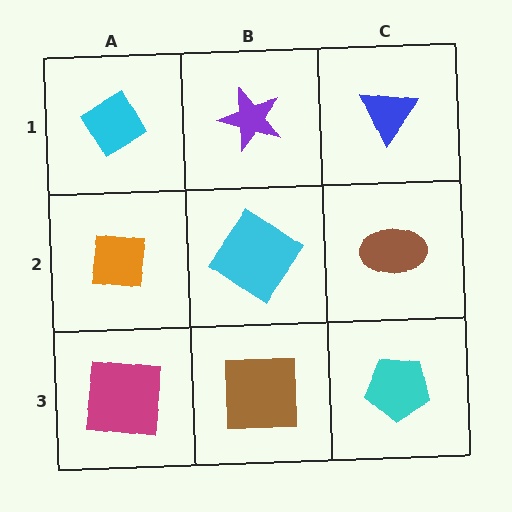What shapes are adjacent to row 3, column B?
A cyan diamond (row 2, column B), a magenta square (row 3, column A), a cyan pentagon (row 3, column C).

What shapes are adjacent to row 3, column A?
An orange square (row 2, column A), a brown square (row 3, column B).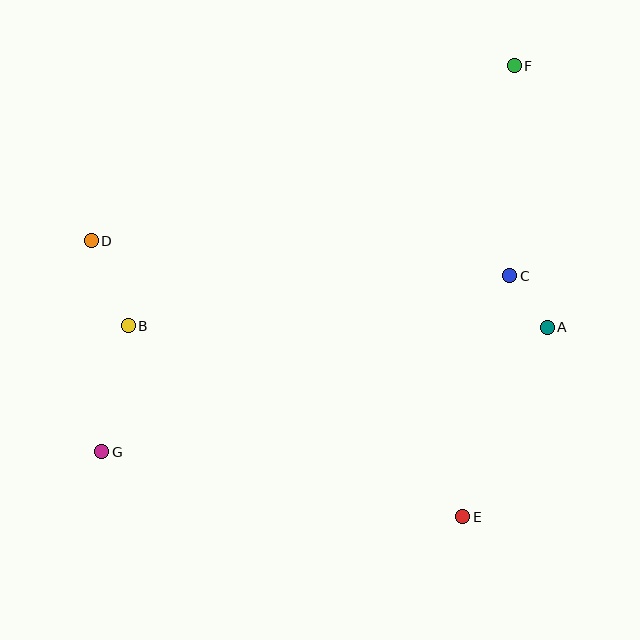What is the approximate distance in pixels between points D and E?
The distance between D and E is approximately 463 pixels.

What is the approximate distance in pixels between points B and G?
The distance between B and G is approximately 129 pixels.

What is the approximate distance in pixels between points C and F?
The distance between C and F is approximately 210 pixels.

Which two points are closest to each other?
Points A and C are closest to each other.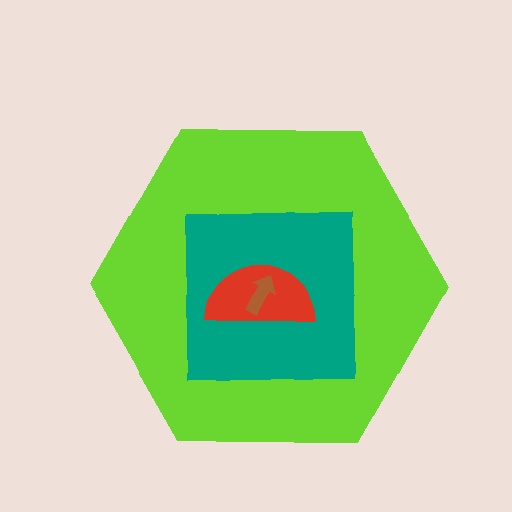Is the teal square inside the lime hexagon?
Yes.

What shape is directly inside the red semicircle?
The brown arrow.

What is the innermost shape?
The brown arrow.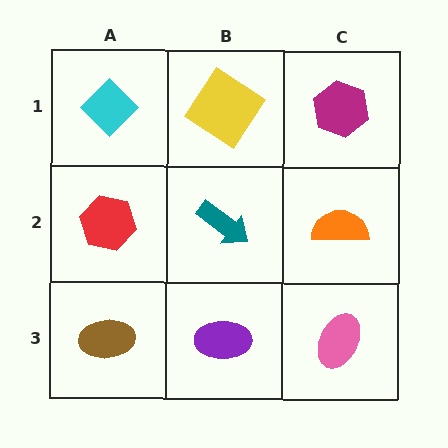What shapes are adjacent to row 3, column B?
A teal arrow (row 2, column B), a brown ellipse (row 3, column A), a pink ellipse (row 3, column C).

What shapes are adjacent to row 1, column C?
An orange semicircle (row 2, column C), a yellow diamond (row 1, column B).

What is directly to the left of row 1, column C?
A yellow diamond.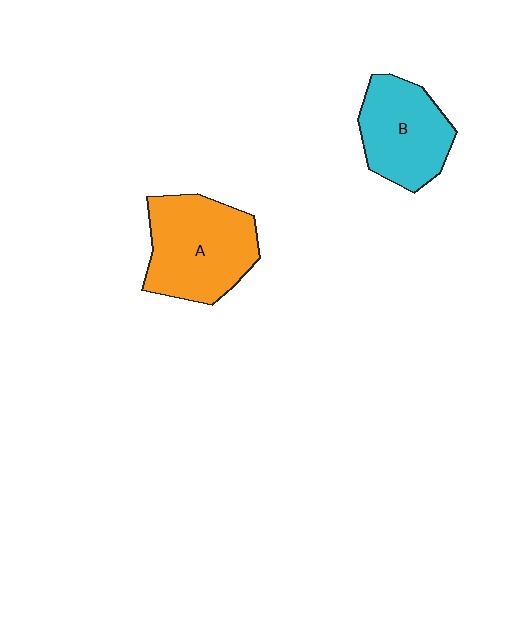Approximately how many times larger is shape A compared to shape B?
Approximately 1.2 times.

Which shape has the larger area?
Shape A (orange).